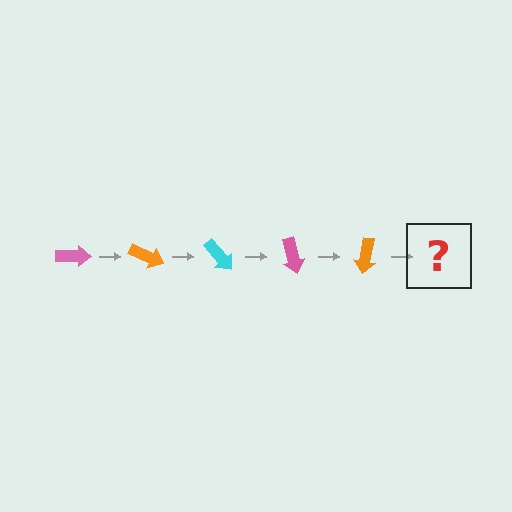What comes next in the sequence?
The next element should be a cyan arrow, rotated 125 degrees from the start.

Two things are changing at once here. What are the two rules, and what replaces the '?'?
The two rules are that it rotates 25 degrees each step and the color cycles through pink, orange, and cyan. The '?' should be a cyan arrow, rotated 125 degrees from the start.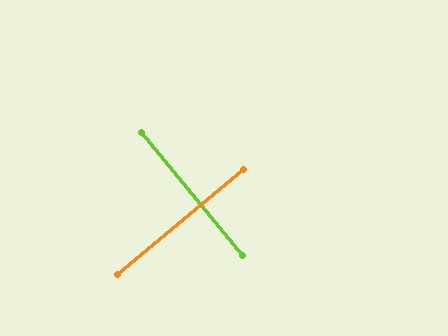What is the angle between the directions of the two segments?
Approximately 89 degrees.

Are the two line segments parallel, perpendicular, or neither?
Perpendicular — they meet at approximately 89°.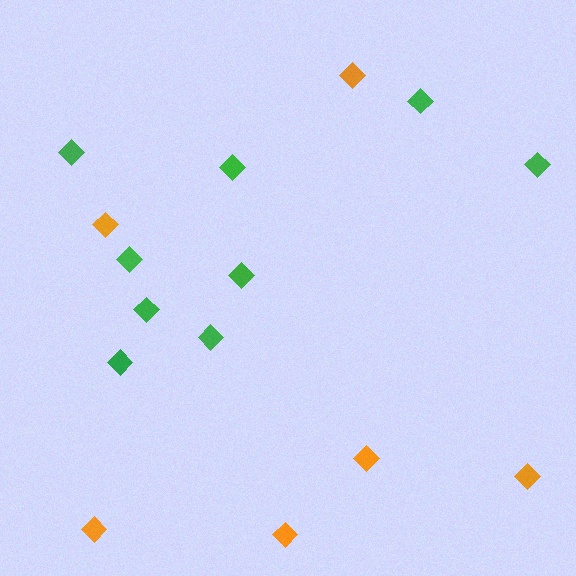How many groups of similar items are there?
There are 2 groups: one group of green diamonds (9) and one group of orange diamonds (6).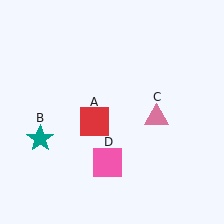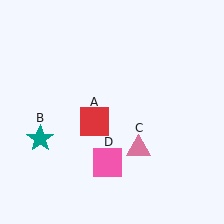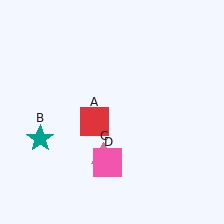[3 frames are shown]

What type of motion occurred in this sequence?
The pink triangle (object C) rotated clockwise around the center of the scene.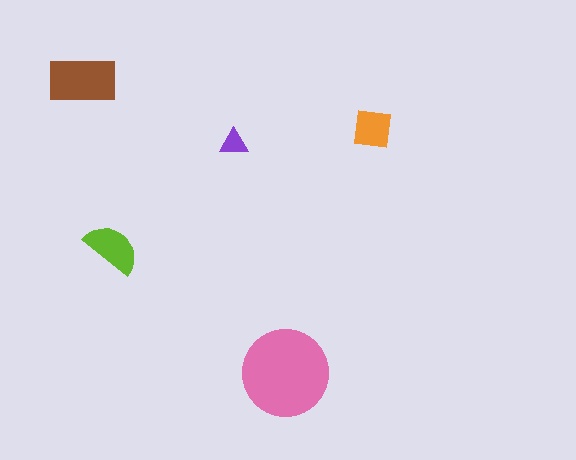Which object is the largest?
The pink circle.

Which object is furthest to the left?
The brown rectangle is leftmost.